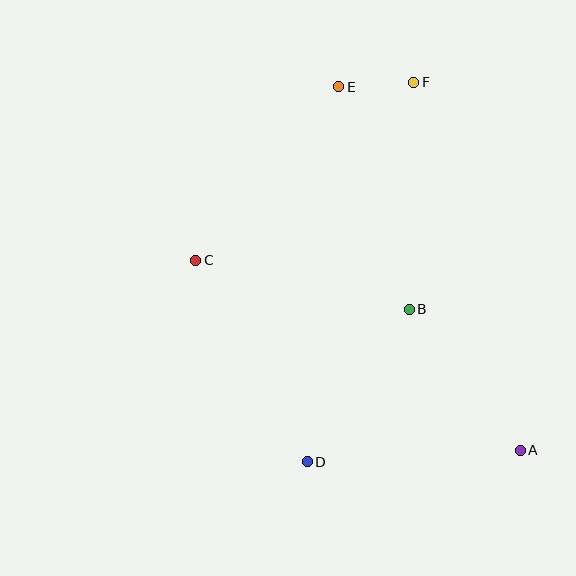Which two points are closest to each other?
Points E and F are closest to each other.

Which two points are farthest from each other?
Points A and E are farthest from each other.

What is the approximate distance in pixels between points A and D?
The distance between A and D is approximately 213 pixels.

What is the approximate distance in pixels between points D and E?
The distance between D and E is approximately 376 pixels.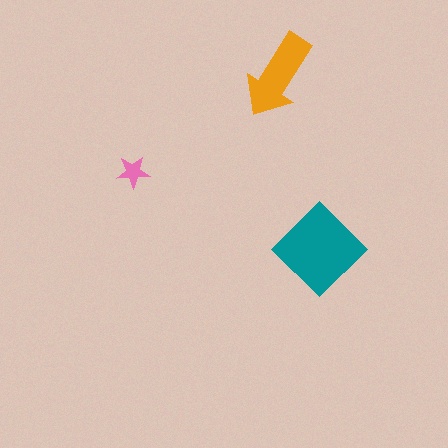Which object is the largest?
The teal diamond.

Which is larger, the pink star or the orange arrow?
The orange arrow.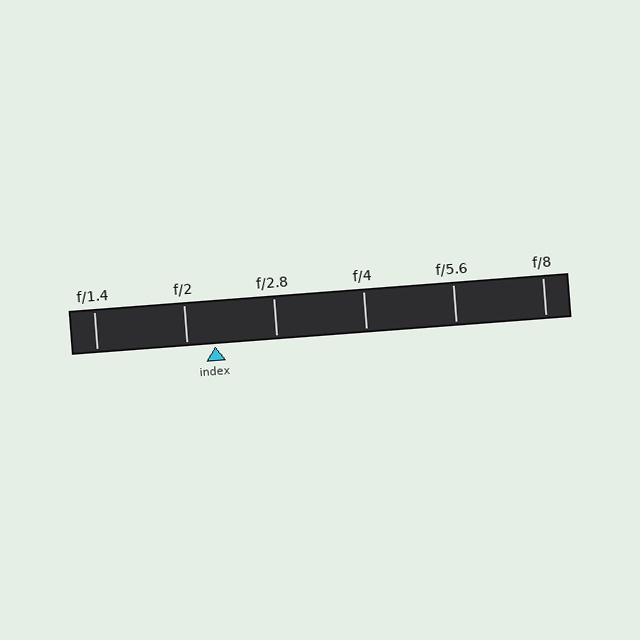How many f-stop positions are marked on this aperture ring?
There are 6 f-stop positions marked.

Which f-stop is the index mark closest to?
The index mark is closest to f/2.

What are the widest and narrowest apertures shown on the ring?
The widest aperture shown is f/1.4 and the narrowest is f/8.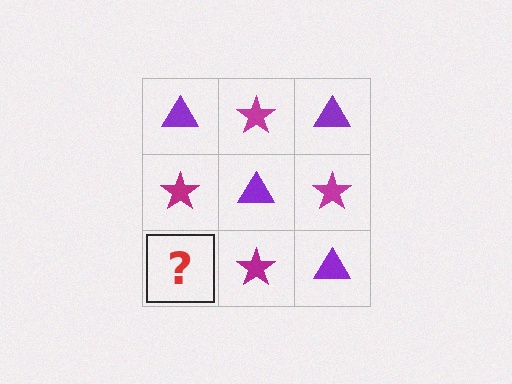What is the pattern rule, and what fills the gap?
The rule is that it alternates purple triangle and magenta star in a checkerboard pattern. The gap should be filled with a purple triangle.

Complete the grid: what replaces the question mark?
The question mark should be replaced with a purple triangle.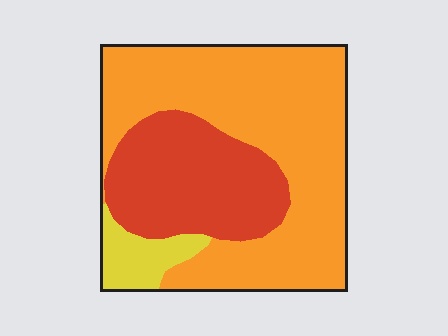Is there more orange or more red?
Orange.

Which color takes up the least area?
Yellow, at roughly 10%.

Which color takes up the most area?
Orange, at roughly 60%.